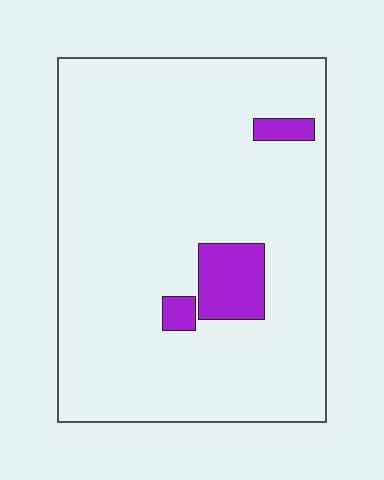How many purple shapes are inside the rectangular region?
3.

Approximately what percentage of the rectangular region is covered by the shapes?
Approximately 10%.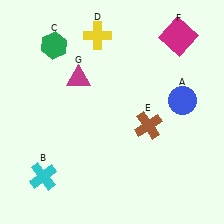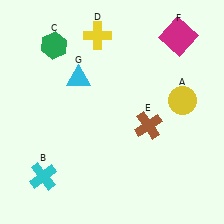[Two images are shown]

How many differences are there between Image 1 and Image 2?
There are 2 differences between the two images.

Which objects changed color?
A changed from blue to yellow. G changed from magenta to cyan.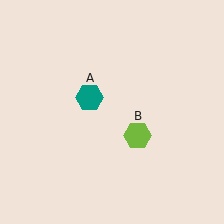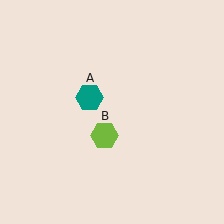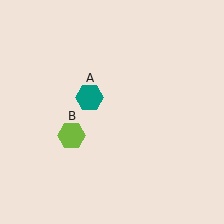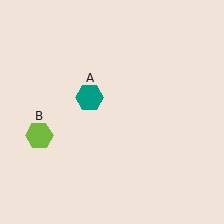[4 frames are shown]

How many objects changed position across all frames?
1 object changed position: lime hexagon (object B).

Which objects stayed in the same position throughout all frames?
Teal hexagon (object A) remained stationary.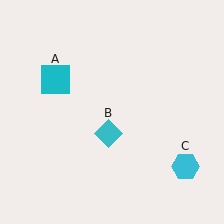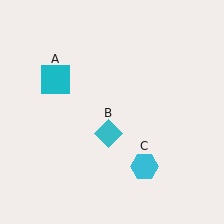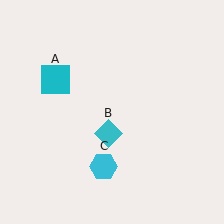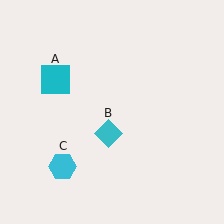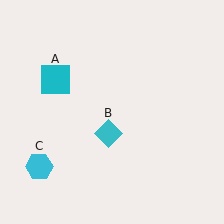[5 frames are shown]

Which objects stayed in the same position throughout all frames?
Cyan square (object A) and cyan diamond (object B) remained stationary.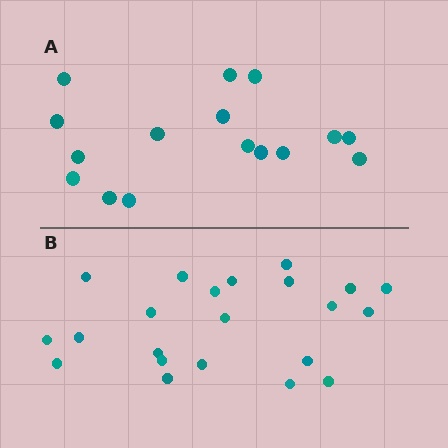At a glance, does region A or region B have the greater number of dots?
Region B (the bottom region) has more dots.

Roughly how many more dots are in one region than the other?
Region B has about 6 more dots than region A.